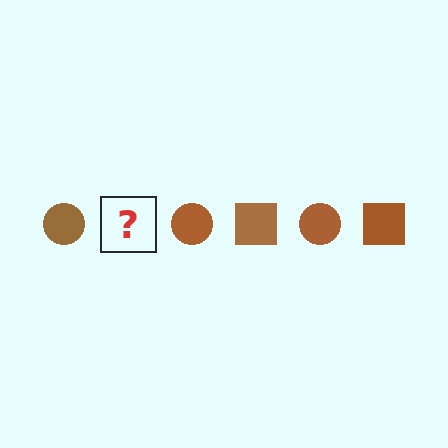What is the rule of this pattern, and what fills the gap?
The rule is that the pattern cycles through circle, square shapes in brown. The gap should be filled with a brown square.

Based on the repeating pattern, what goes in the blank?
The blank should be a brown square.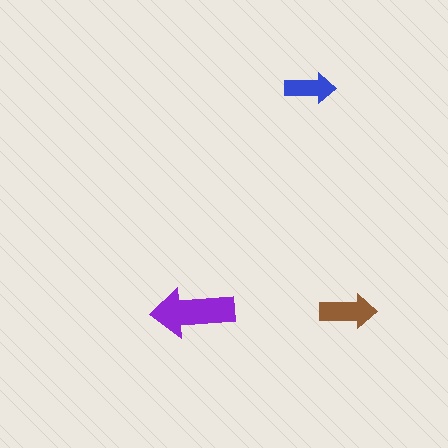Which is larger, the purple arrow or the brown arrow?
The purple one.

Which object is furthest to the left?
The purple arrow is leftmost.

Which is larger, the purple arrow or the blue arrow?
The purple one.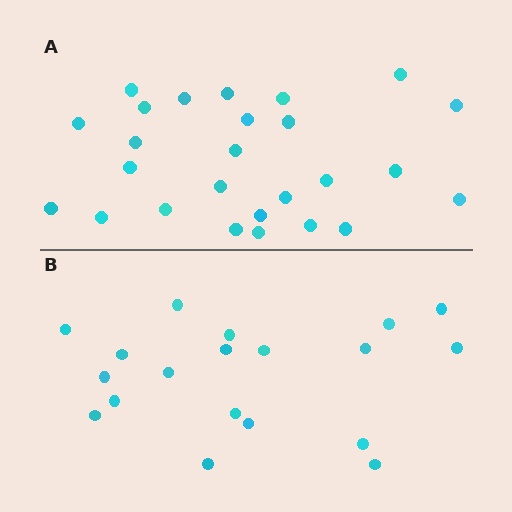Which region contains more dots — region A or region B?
Region A (the top region) has more dots.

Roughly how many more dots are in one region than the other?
Region A has roughly 8 or so more dots than region B.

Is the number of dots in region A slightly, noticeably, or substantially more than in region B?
Region A has noticeably more, but not dramatically so. The ratio is roughly 1.4 to 1.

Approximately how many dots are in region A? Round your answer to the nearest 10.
About 30 dots. (The exact count is 26, which rounds to 30.)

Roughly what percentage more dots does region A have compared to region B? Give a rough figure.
About 35% more.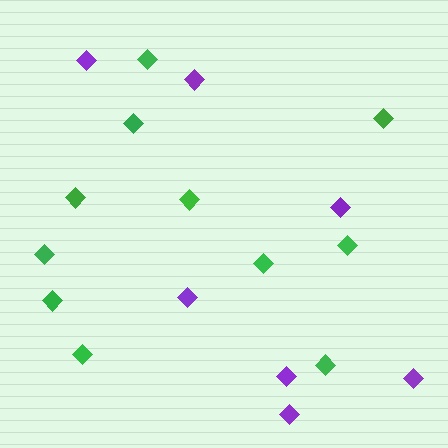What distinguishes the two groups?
There are 2 groups: one group of green diamonds (11) and one group of purple diamonds (7).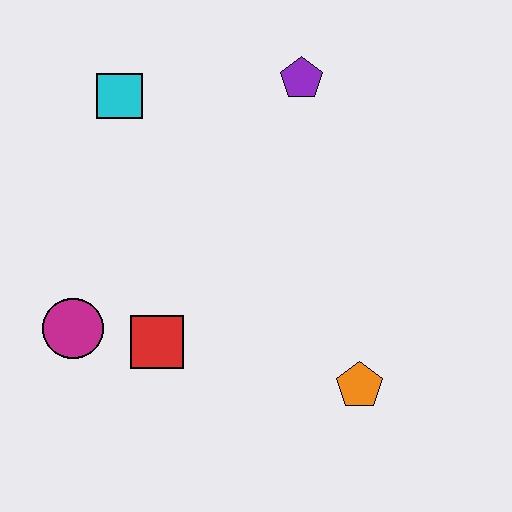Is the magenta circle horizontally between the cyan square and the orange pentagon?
No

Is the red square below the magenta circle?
Yes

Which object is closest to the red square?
The magenta circle is closest to the red square.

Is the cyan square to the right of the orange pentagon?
No